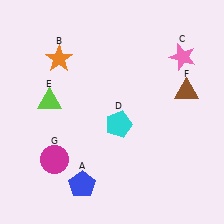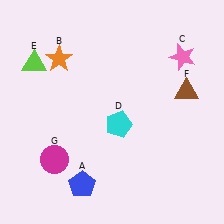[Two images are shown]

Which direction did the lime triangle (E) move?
The lime triangle (E) moved up.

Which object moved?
The lime triangle (E) moved up.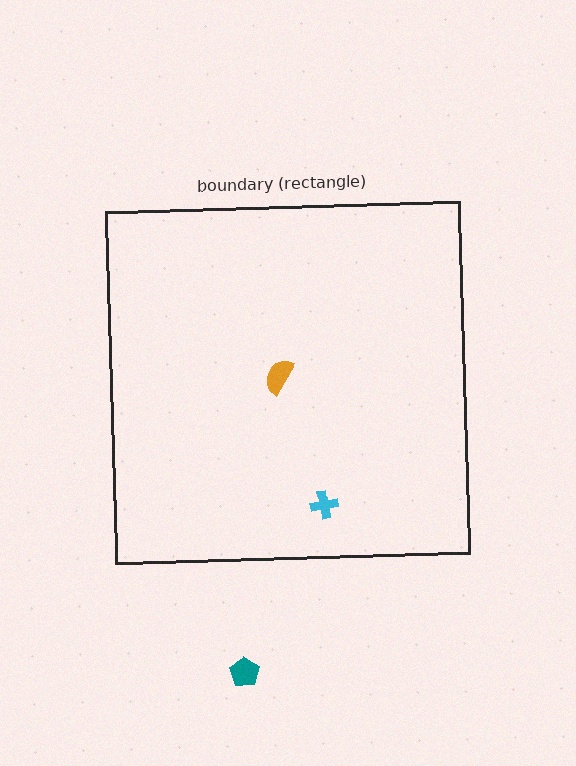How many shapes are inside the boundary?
2 inside, 1 outside.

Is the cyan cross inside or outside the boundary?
Inside.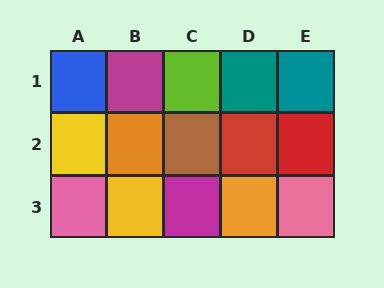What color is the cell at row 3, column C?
Magenta.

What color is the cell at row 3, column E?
Pink.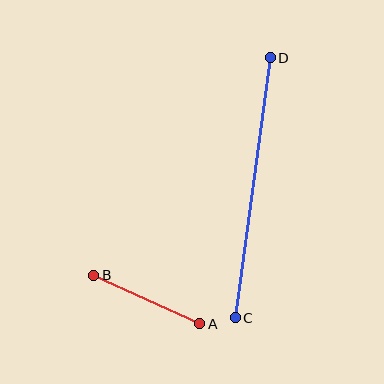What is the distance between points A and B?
The distance is approximately 117 pixels.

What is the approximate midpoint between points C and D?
The midpoint is at approximately (253, 188) pixels.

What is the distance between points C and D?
The distance is approximately 262 pixels.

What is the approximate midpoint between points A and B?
The midpoint is at approximately (147, 299) pixels.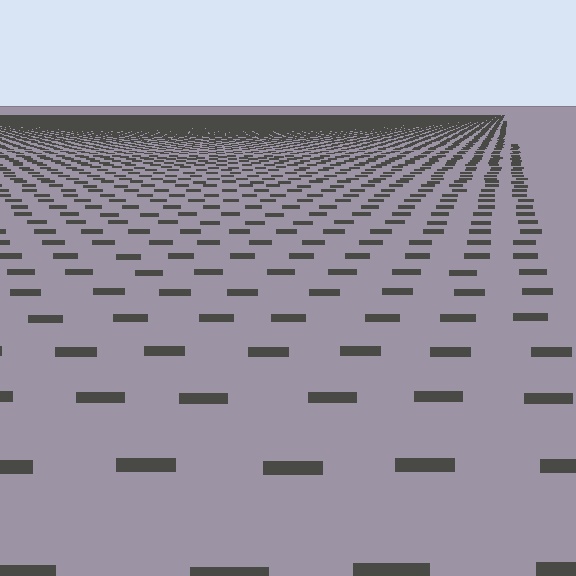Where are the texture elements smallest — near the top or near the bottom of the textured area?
Near the top.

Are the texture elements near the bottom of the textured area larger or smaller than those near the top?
Larger. Near the bottom, elements are closer to the viewer and appear at a bigger on-screen size.